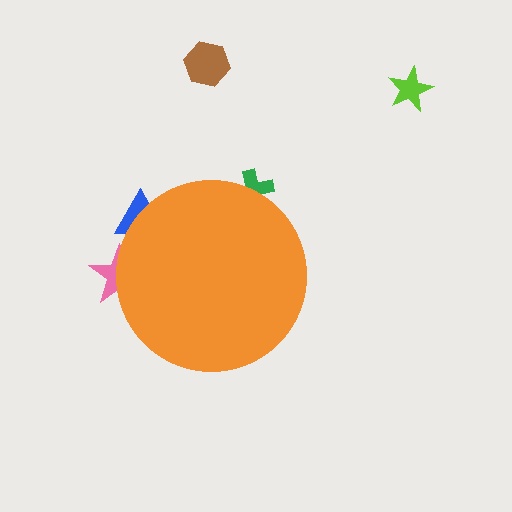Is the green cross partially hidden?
Yes, the green cross is partially hidden behind the orange circle.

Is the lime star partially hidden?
No, the lime star is fully visible.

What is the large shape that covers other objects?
An orange circle.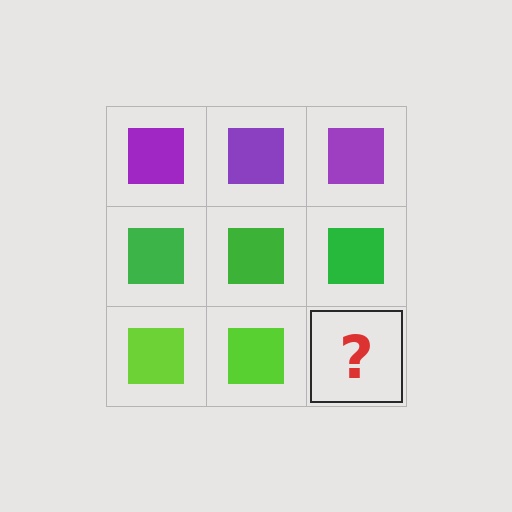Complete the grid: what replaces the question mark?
The question mark should be replaced with a lime square.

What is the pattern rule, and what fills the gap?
The rule is that each row has a consistent color. The gap should be filled with a lime square.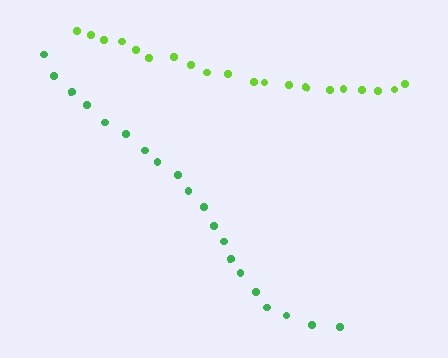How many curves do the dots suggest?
There are 2 distinct paths.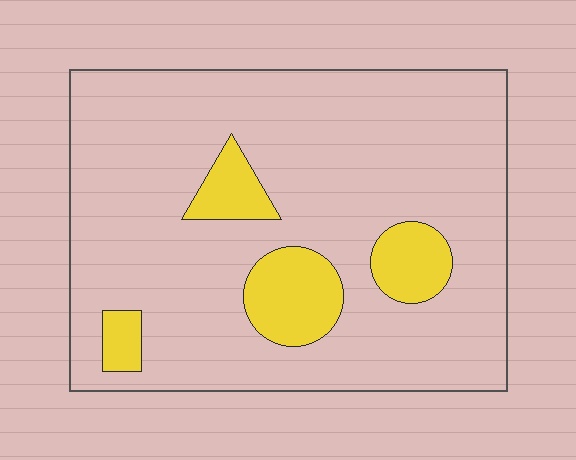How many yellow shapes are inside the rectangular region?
4.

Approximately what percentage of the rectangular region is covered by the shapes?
Approximately 15%.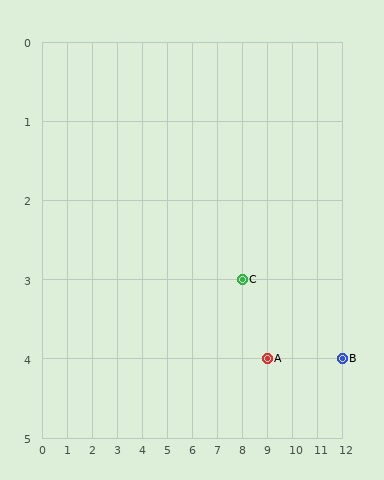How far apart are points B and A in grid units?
Points B and A are 3 columns apart.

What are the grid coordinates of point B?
Point B is at grid coordinates (12, 4).